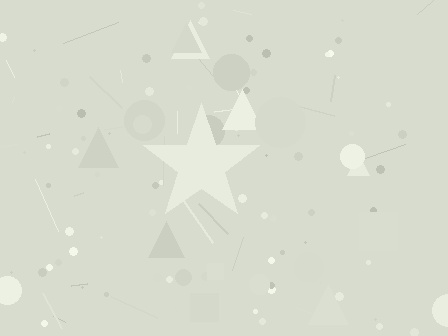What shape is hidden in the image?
A star is hidden in the image.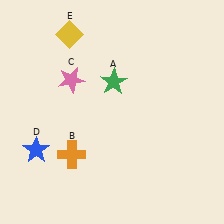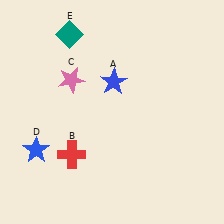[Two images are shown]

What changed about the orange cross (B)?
In Image 1, B is orange. In Image 2, it changed to red.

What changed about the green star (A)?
In Image 1, A is green. In Image 2, it changed to blue.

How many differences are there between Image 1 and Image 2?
There are 3 differences between the two images.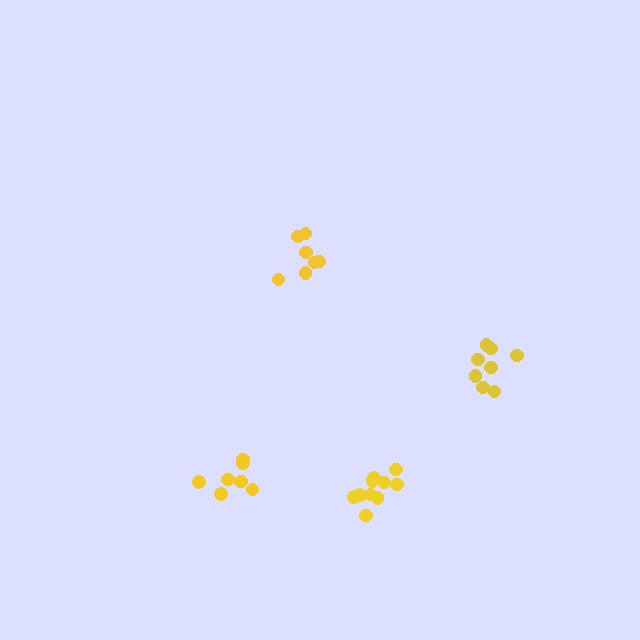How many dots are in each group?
Group 1: 8 dots, Group 2: 7 dots, Group 3: 10 dots, Group 4: 7 dots (32 total).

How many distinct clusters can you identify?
There are 4 distinct clusters.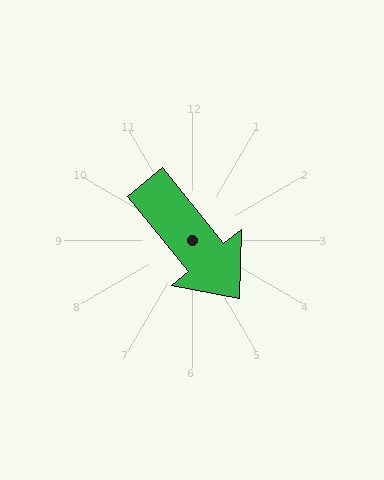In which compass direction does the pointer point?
Southeast.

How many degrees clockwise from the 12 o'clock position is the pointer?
Approximately 141 degrees.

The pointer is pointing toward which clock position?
Roughly 5 o'clock.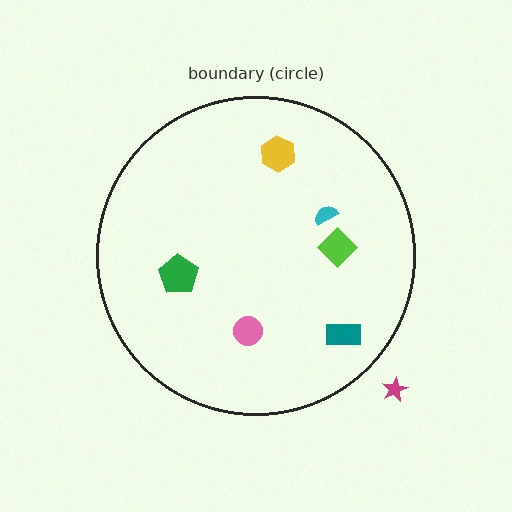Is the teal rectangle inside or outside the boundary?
Inside.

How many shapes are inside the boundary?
6 inside, 1 outside.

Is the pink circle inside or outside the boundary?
Inside.